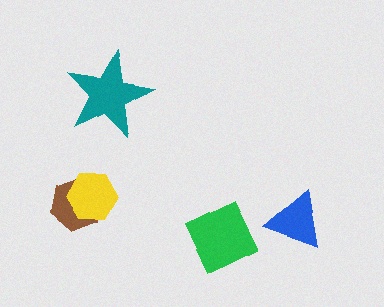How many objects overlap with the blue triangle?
0 objects overlap with the blue triangle.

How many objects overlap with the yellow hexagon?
1 object overlaps with the yellow hexagon.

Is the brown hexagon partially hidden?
Yes, it is partially covered by another shape.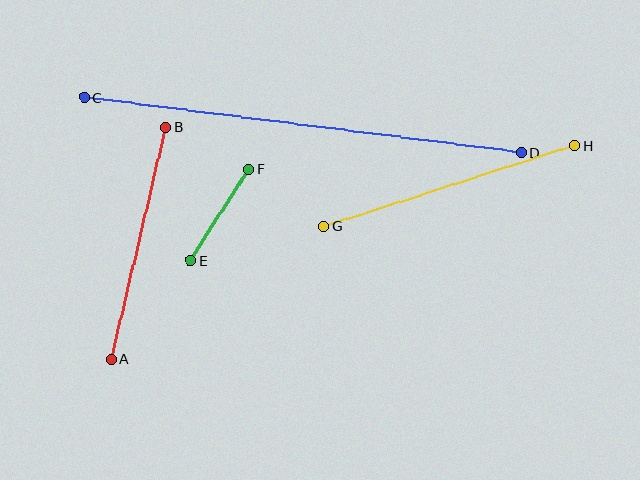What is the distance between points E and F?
The distance is approximately 109 pixels.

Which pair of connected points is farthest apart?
Points C and D are farthest apart.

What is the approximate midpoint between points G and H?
The midpoint is at approximately (449, 186) pixels.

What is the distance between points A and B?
The distance is approximately 238 pixels.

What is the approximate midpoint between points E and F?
The midpoint is at approximately (220, 215) pixels.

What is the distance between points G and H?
The distance is approximately 263 pixels.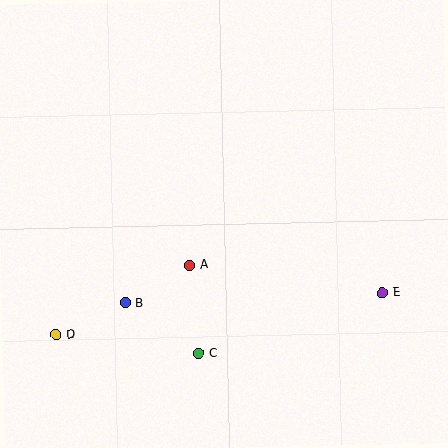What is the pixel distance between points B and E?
The distance between B and E is 258 pixels.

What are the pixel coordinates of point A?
Point A is at (190, 265).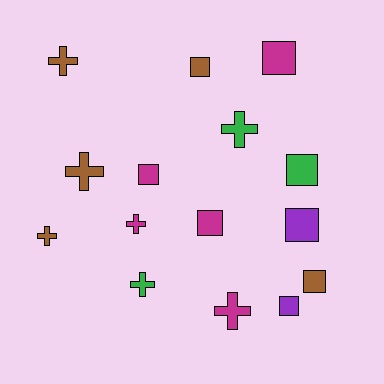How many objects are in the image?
There are 15 objects.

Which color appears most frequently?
Magenta, with 5 objects.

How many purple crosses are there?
There are no purple crosses.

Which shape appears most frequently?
Square, with 8 objects.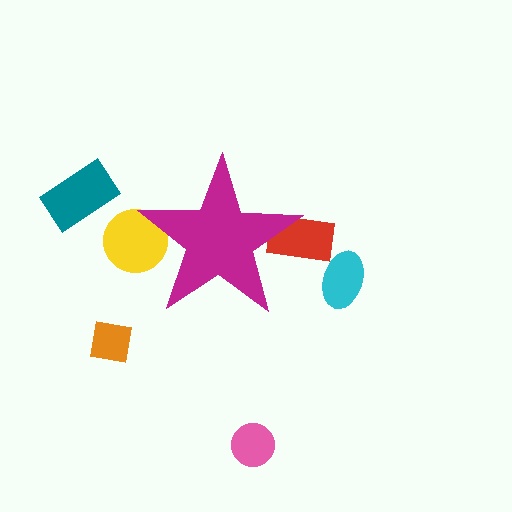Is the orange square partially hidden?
No, the orange square is fully visible.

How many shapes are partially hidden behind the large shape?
2 shapes are partially hidden.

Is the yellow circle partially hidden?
Yes, the yellow circle is partially hidden behind the magenta star.